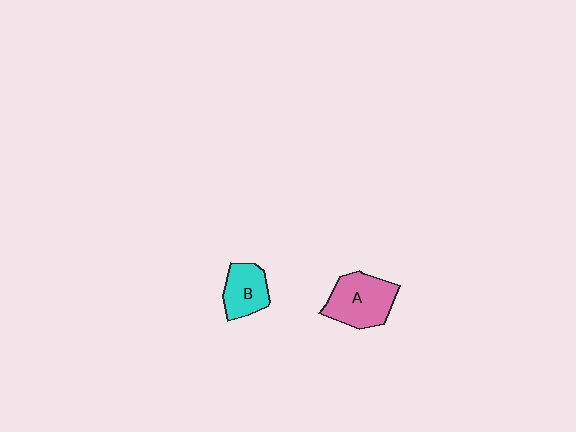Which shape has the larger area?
Shape A (pink).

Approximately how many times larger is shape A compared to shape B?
Approximately 1.4 times.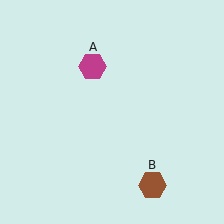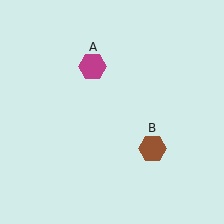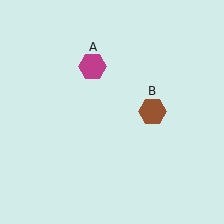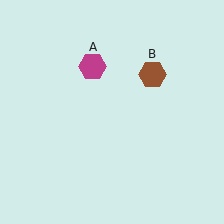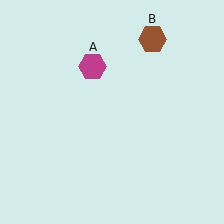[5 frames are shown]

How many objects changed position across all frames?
1 object changed position: brown hexagon (object B).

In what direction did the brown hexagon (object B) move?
The brown hexagon (object B) moved up.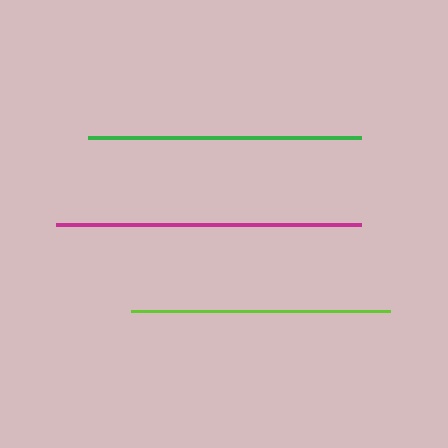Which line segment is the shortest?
The lime line is the shortest at approximately 260 pixels.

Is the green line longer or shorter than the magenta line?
The magenta line is longer than the green line.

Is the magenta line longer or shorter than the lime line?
The magenta line is longer than the lime line.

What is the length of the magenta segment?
The magenta segment is approximately 305 pixels long.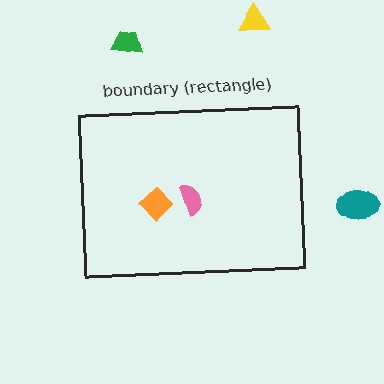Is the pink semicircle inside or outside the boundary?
Inside.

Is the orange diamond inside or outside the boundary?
Inside.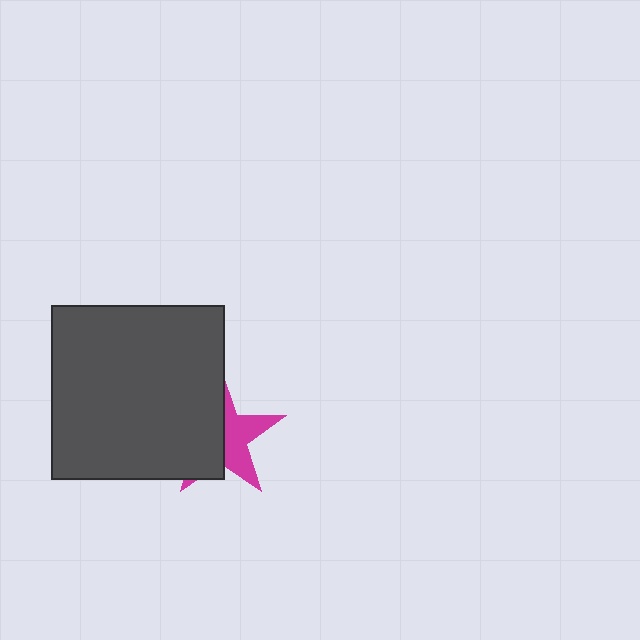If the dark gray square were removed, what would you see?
You would see the complete magenta star.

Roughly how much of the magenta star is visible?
A small part of it is visible (roughly 44%).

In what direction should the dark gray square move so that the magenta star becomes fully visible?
The dark gray square should move left. That is the shortest direction to clear the overlap and leave the magenta star fully visible.